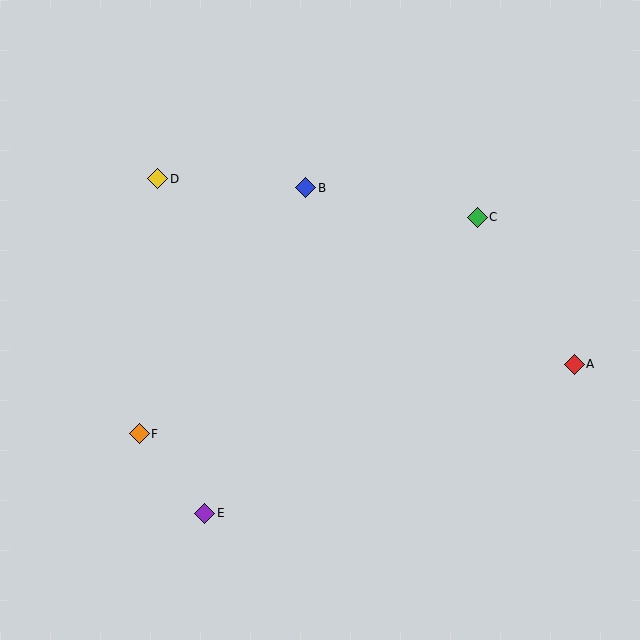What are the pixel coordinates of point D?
Point D is at (158, 179).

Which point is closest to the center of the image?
Point B at (306, 188) is closest to the center.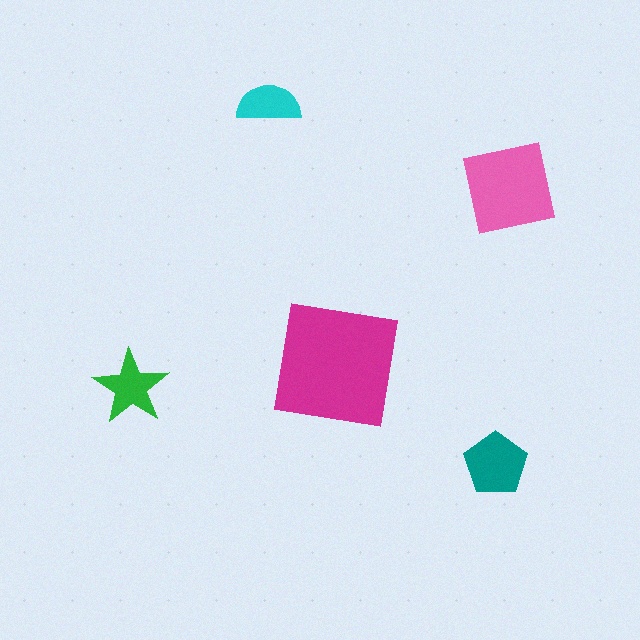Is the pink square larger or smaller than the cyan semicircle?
Larger.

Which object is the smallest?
The cyan semicircle.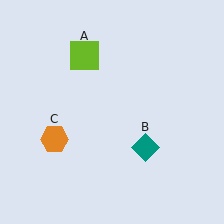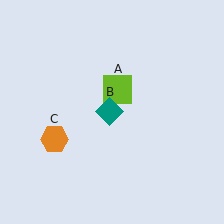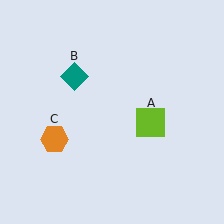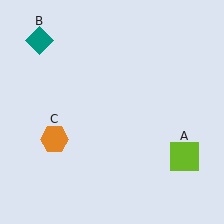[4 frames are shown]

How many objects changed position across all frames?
2 objects changed position: lime square (object A), teal diamond (object B).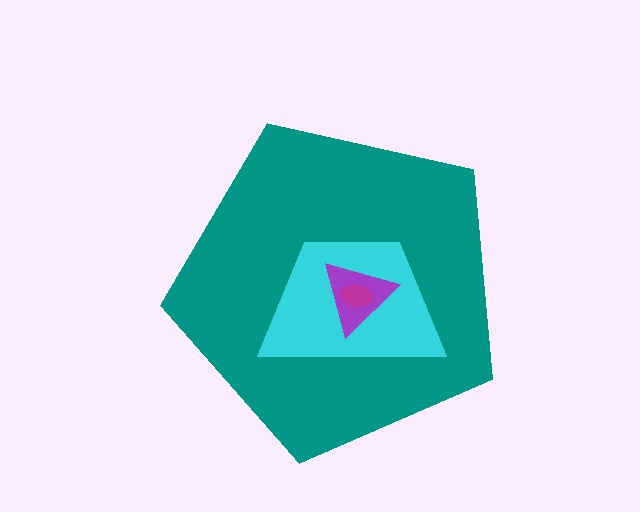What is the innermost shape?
The magenta ellipse.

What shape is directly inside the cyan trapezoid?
The purple triangle.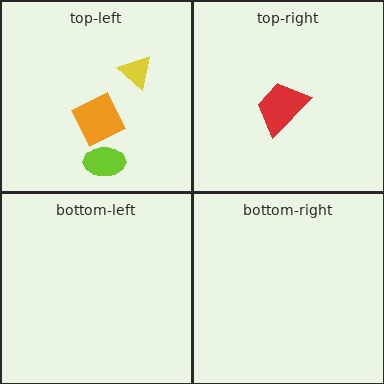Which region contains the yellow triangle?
The top-left region.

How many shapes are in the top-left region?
3.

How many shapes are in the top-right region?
1.